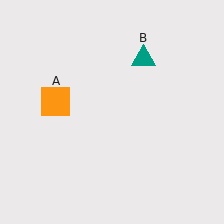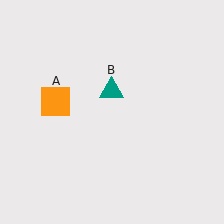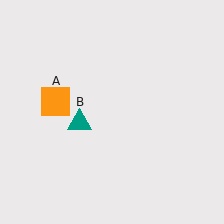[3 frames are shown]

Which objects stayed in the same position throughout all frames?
Orange square (object A) remained stationary.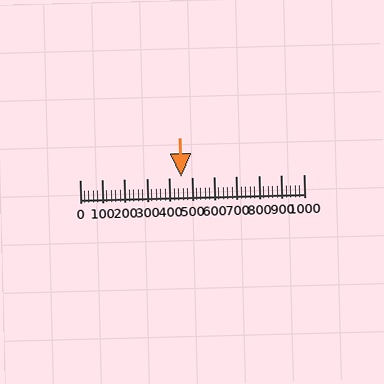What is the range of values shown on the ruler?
The ruler shows values from 0 to 1000.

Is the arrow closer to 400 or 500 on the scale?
The arrow is closer to 500.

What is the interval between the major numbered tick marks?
The major tick marks are spaced 100 units apart.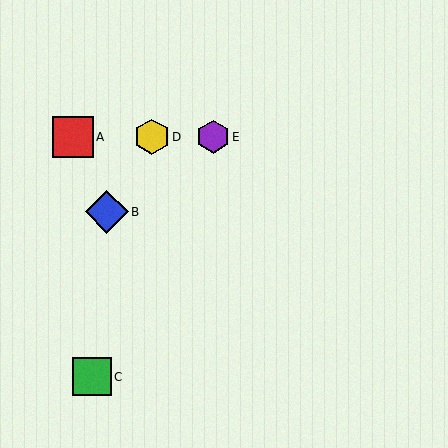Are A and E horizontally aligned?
Yes, both are at y≈137.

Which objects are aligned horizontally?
Objects A, D, E are aligned horizontally.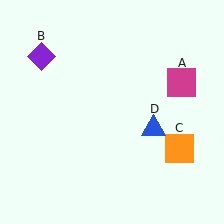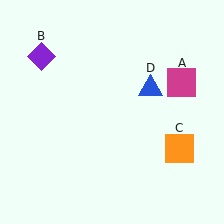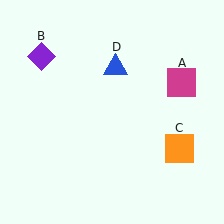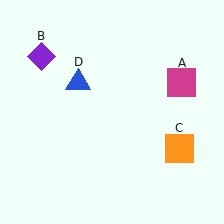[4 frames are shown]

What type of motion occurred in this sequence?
The blue triangle (object D) rotated counterclockwise around the center of the scene.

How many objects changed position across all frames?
1 object changed position: blue triangle (object D).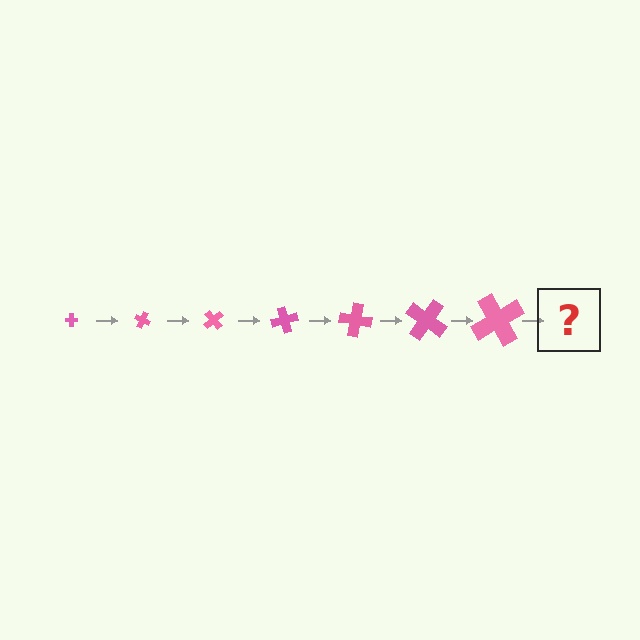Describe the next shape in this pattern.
It should be a cross, larger than the previous one and rotated 175 degrees from the start.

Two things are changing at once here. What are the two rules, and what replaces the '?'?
The two rules are that the cross grows larger each step and it rotates 25 degrees each step. The '?' should be a cross, larger than the previous one and rotated 175 degrees from the start.